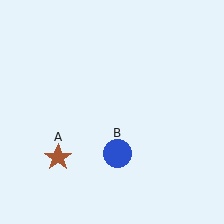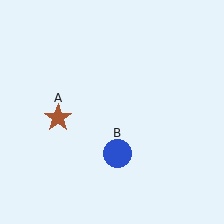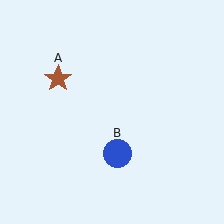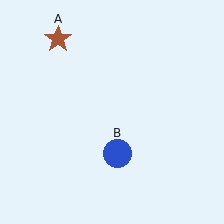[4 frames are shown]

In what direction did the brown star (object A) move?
The brown star (object A) moved up.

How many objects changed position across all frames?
1 object changed position: brown star (object A).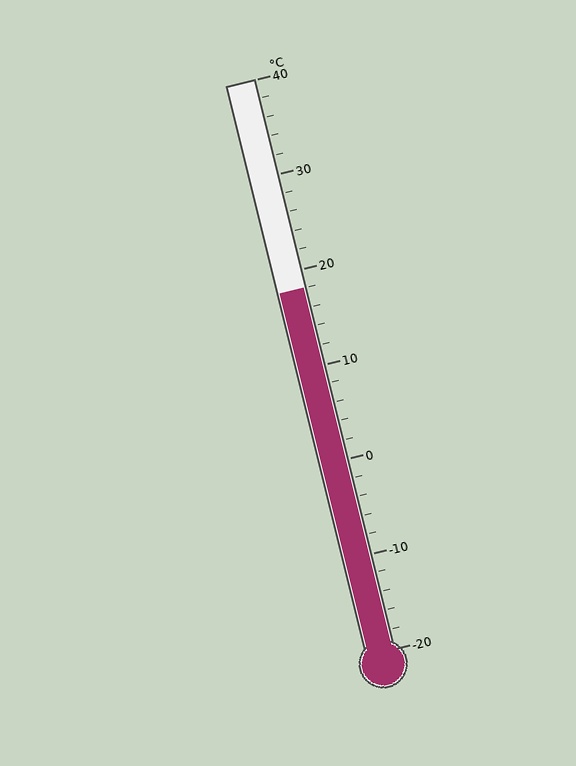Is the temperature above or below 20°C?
The temperature is below 20°C.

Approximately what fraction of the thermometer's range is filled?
The thermometer is filled to approximately 65% of its range.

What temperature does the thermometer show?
The thermometer shows approximately 18°C.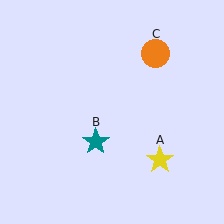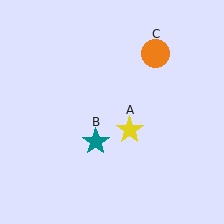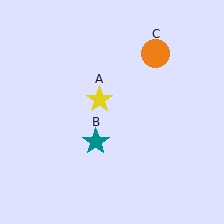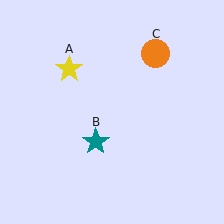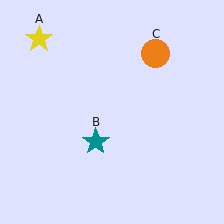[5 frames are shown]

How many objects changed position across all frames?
1 object changed position: yellow star (object A).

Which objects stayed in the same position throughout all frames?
Teal star (object B) and orange circle (object C) remained stationary.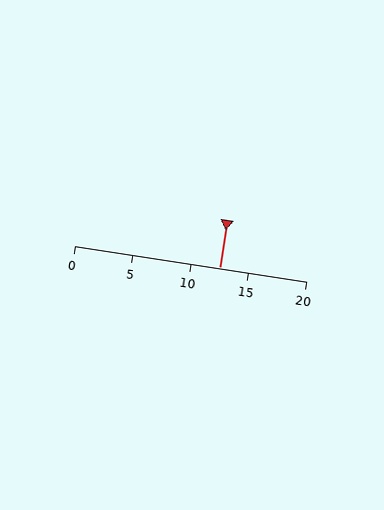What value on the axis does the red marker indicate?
The marker indicates approximately 12.5.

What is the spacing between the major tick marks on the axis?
The major ticks are spaced 5 apart.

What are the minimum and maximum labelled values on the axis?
The axis runs from 0 to 20.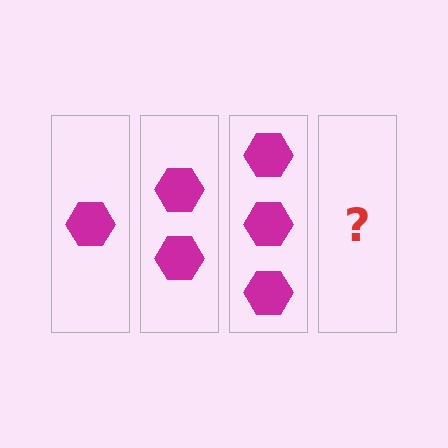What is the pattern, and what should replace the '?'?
The pattern is that each step adds one more hexagon. The '?' should be 4 hexagons.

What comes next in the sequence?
The next element should be 4 hexagons.